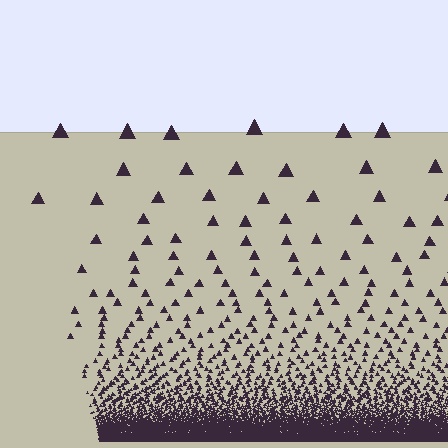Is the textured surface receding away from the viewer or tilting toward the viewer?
The surface appears to tilt toward the viewer. Texture elements get larger and sparser toward the top.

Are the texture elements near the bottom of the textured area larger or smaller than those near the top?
Smaller. The gradient is inverted — elements near the bottom are smaller and denser.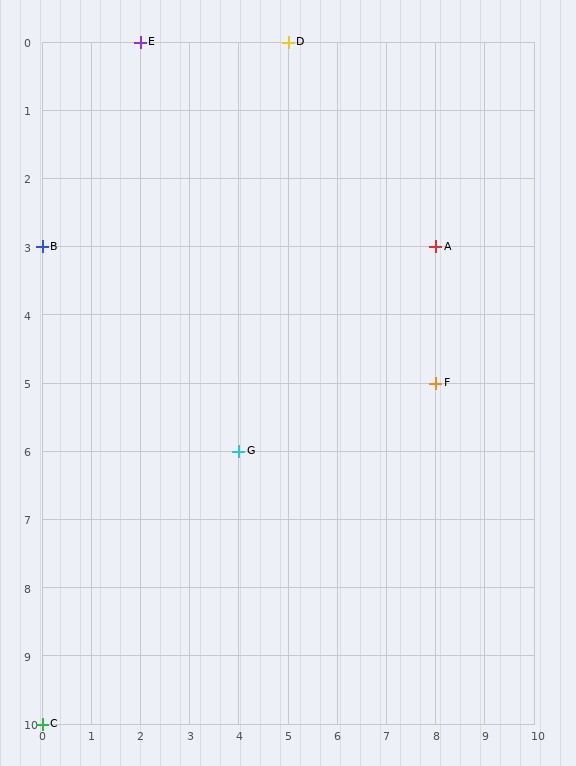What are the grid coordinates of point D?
Point D is at grid coordinates (5, 0).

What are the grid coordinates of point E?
Point E is at grid coordinates (2, 0).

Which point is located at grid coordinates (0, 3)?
Point B is at (0, 3).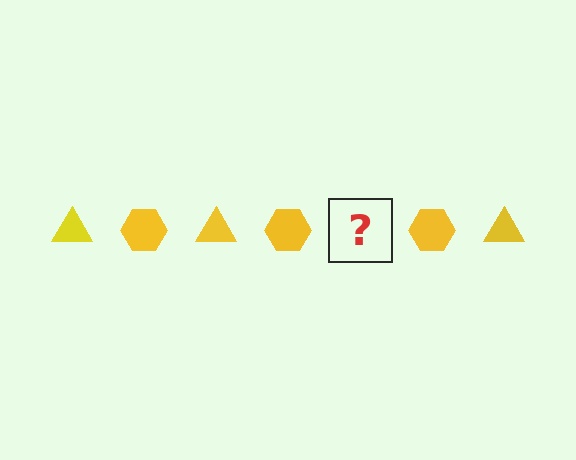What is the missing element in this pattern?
The missing element is a yellow triangle.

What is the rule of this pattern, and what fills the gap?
The rule is that the pattern cycles through triangle, hexagon shapes in yellow. The gap should be filled with a yellow triangle.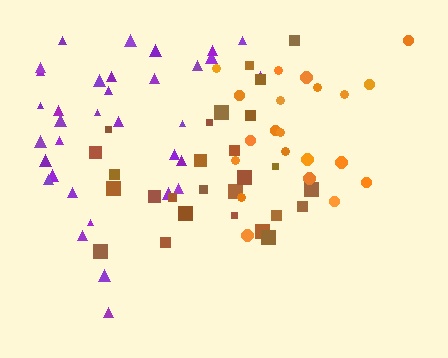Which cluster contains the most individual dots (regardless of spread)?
Purple (34).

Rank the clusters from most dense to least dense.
orange, purple, brown.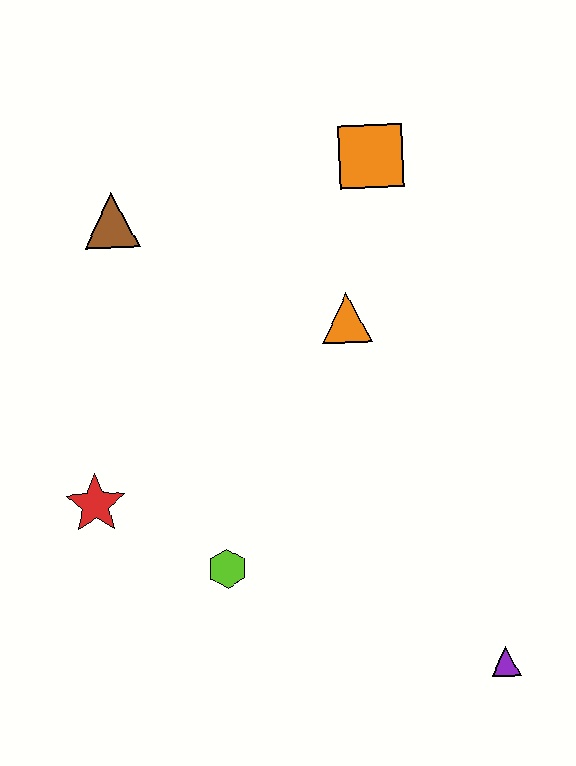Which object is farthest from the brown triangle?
The purple triangle is farthest from the brown triangle.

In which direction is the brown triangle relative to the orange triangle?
The brown triangle is to the left of the orange triangle.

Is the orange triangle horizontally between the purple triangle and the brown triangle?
Yes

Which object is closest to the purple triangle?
The lime hexagon is closest to the purple triangle.